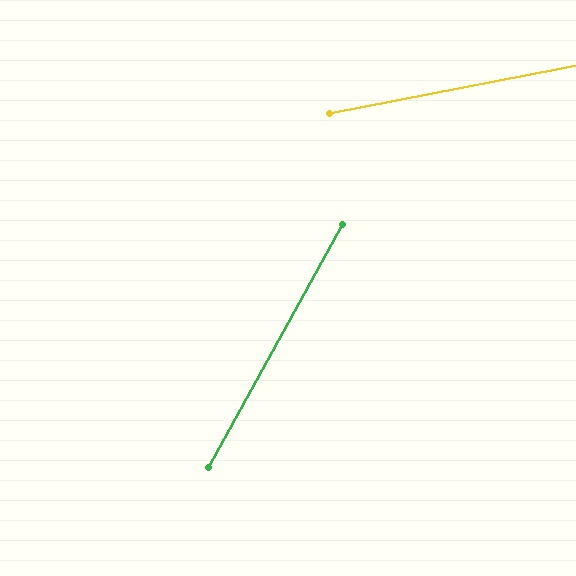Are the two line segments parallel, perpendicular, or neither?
Neither parallel nor perpendicular — they differ by about 50°.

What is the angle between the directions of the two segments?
Approximately 50 degrees.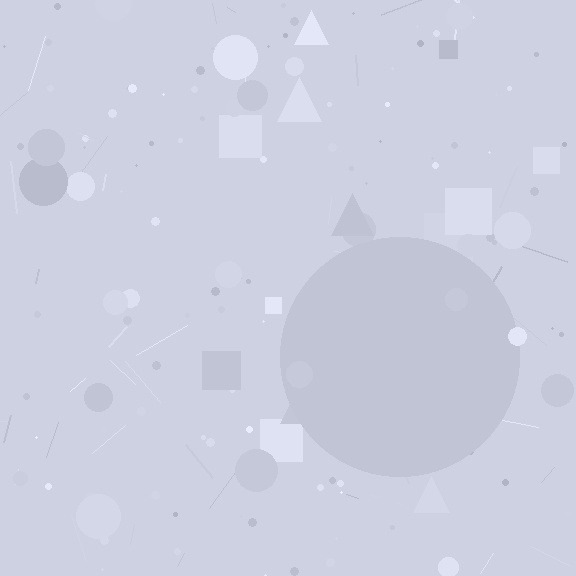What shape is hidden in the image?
A circle is hidden in the image.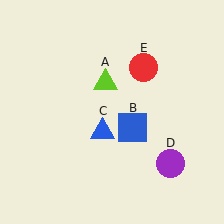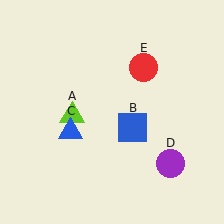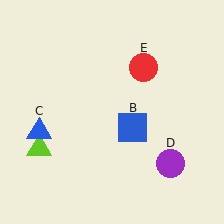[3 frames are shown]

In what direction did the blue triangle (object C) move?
The blue triangle (object C) moved left.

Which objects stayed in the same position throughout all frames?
Blue square (object B) and purple circle (object D) and red circle (object E) remained stationary.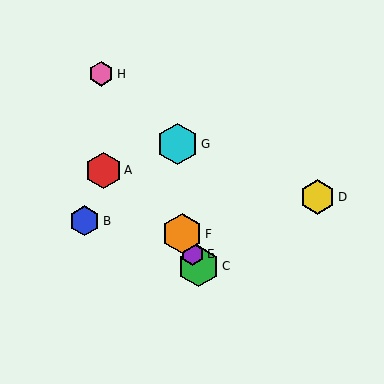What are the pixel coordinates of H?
Object H is at (101, 74).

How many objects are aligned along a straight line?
4 objects (C, E, F, H) are aligned along a straight line.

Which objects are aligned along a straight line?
Objects C, E, F, H are aligned along a straight line.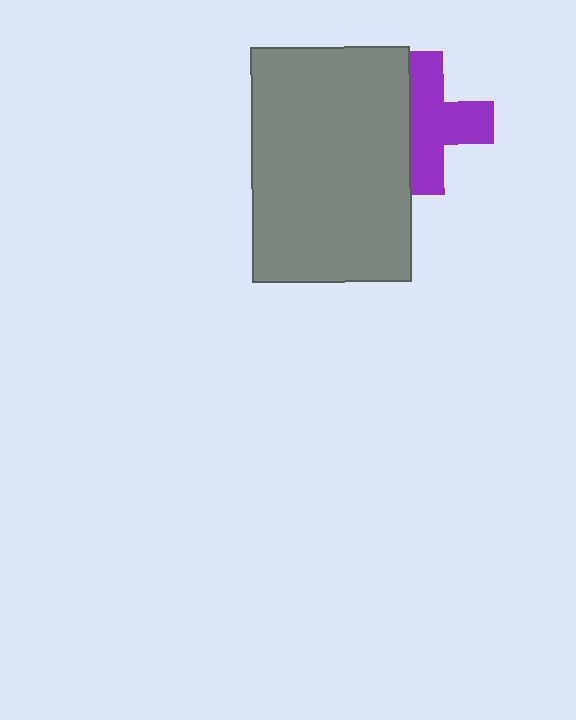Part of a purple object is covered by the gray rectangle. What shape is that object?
It is a cross.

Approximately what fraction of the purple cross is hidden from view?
Roughly 36% of the purple cross is hidden behind the gray rectangle.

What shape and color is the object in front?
The object in front is a gray rectangle.